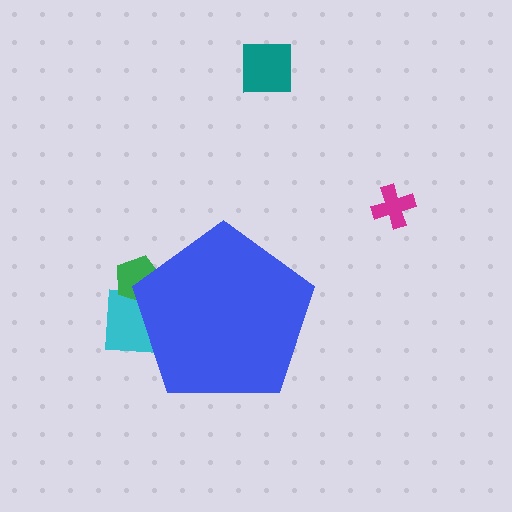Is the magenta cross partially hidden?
No, the magenta cross is fully visible.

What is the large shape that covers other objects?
A blue pentagon.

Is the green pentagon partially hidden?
Yes, the green pentagon is partially hidden behind the blue pentagon.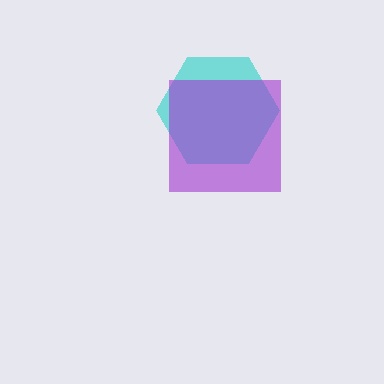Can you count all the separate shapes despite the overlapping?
Yes, there are 2 separate shapes.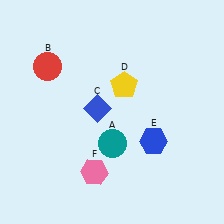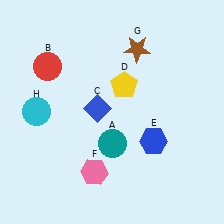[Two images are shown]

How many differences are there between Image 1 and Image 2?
There are 2 differences between the two images.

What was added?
A brown star (G), a cyan circle (H) were added in Image 2.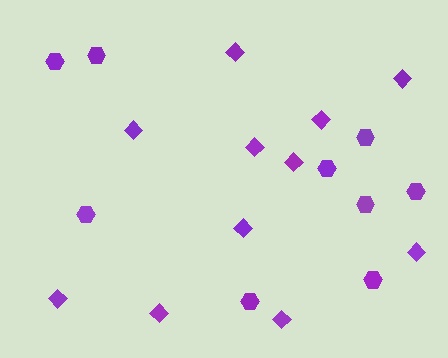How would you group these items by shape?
There are 2 groups: one group of hexagons (9) and one group of diamonds (11).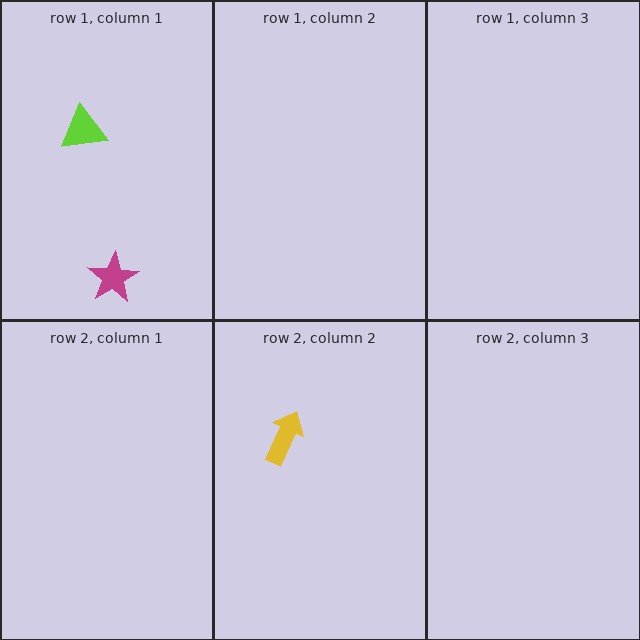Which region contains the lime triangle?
The row 1, column 1 region.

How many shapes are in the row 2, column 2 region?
1.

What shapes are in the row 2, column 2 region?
The yellow arrow.